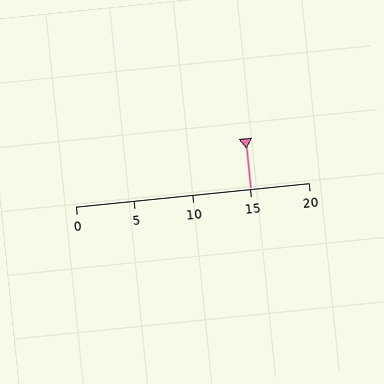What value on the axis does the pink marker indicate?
The marker indicates approximately 15.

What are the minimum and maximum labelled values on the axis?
The axis runs from 0 to 20.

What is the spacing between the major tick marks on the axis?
The major ticks are spaced 5 apart.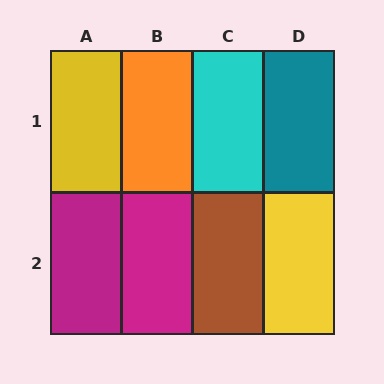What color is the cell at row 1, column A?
Yellow.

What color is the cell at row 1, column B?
Orange.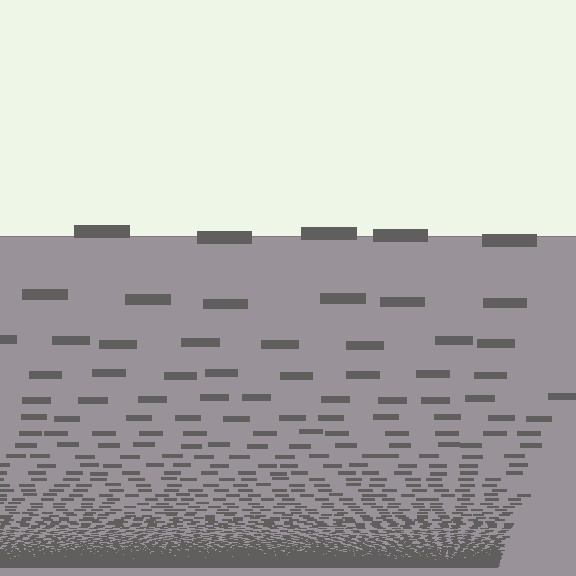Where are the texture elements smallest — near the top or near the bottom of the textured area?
Near the bottom.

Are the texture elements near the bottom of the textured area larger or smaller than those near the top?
Smaller. The gradient is inverted — elements near the bottom are smaller and denser.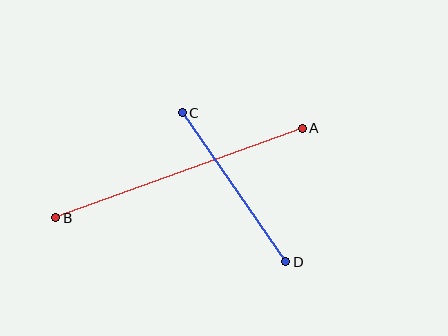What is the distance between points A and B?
The distance is approximately 263 pixels.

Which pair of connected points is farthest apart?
Points A and B are farthest apart.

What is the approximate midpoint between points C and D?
The midpoint is at approximately (234, 187) pixels.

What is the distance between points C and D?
The distance is approximately 181 pixels.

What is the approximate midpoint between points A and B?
The midpoint is at approximately (179, 173) pixels.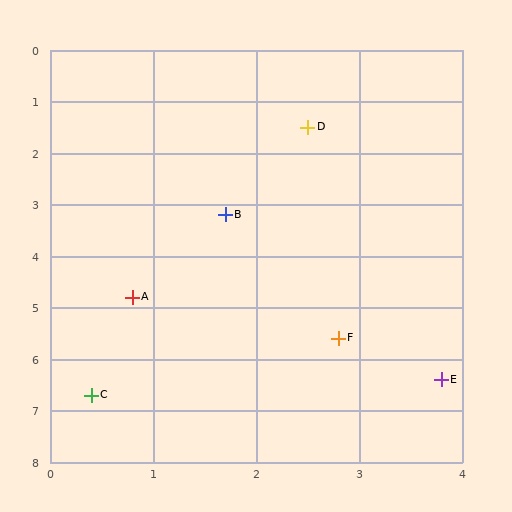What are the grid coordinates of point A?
Point A is at approximately (0.8, 4.8).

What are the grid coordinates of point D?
Point D is at approximately (2.5, 1.5).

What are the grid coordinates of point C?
Point C is at approximately (0.4, 6.7).